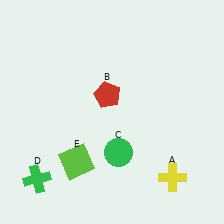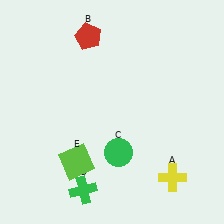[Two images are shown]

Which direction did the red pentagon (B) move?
The red pentagon (B) moved up.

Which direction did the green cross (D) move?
The green cross (D) moved right.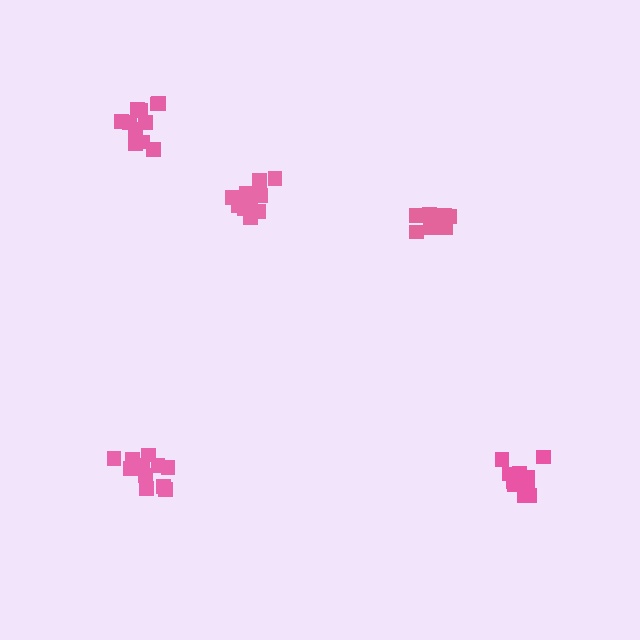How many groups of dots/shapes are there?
There are 5 groups.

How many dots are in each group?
Group 1: 12 dots, Group 2: 7 dots, Group 3: 10 dots, Group 4: 12 dots, Group 5: 11 dots (52 total).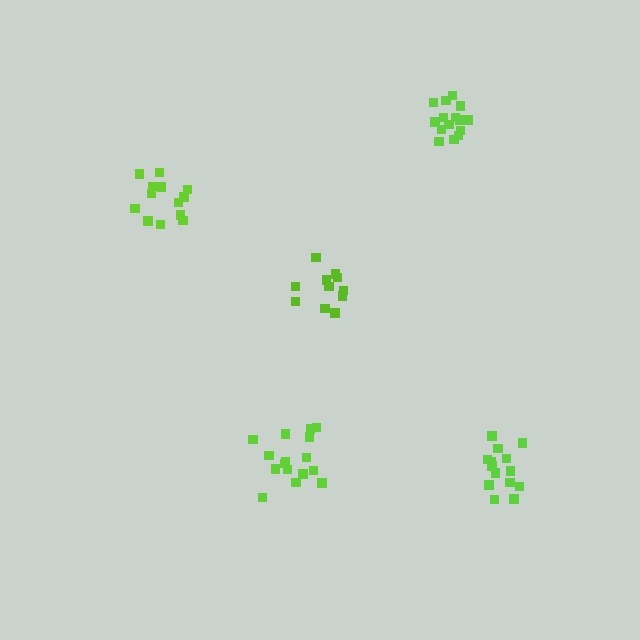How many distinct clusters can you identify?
There are 5 distinct clusters.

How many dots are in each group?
Group 1: 16 dots, Group 2: 13 dots, Group 3: 12 dots, Group 4: 14 dots, Group 5: 15 dots (70 total).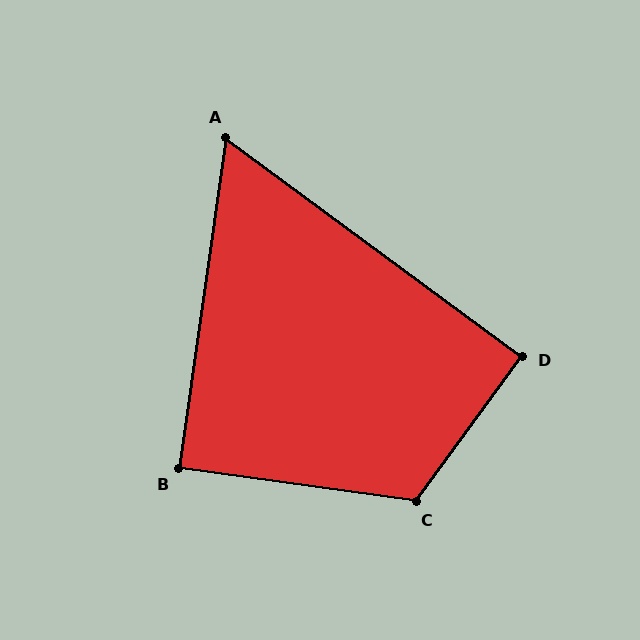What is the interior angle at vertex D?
Approximately 90 degrees (approximately right).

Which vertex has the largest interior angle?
C, at approximately 118 degrees.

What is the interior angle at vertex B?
Approximately 90 degrees (approximately right).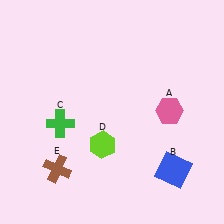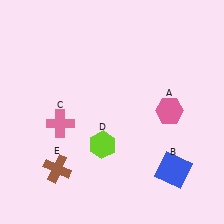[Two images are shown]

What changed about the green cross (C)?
In Image 1, C is green. In Image 2, it changed to pink.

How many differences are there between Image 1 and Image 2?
There is 1 difference between the two images.